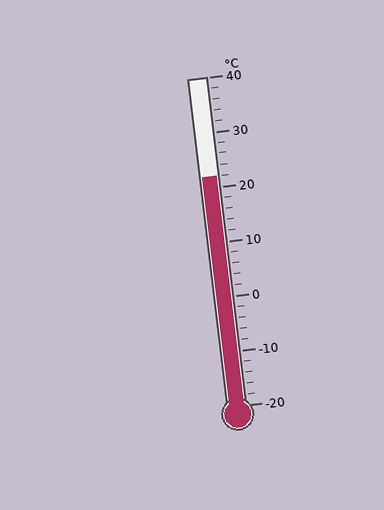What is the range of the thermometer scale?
The thermometer scale ranges from -20°C to 40°C.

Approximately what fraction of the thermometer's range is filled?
The thermometer is filled to approximately 70% of its range.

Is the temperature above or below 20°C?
The temperature is above 20°C.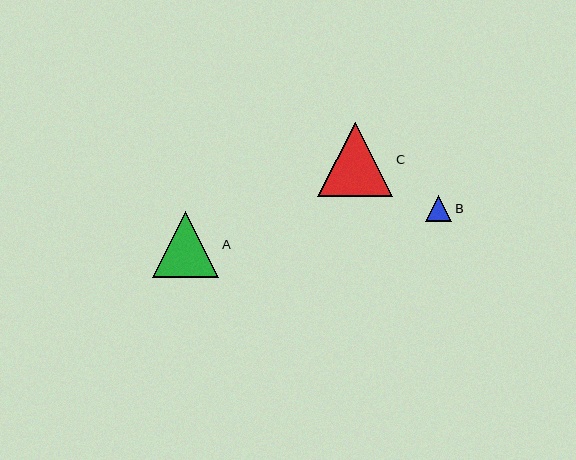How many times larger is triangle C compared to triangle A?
Triangle C is approximately 1.1 times the size of triangle A.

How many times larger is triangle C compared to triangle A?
Triangle C is approximately 1.1 times the size of triangle A.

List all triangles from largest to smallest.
From largest to smallest: C, A, B.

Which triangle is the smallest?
Triangle B is the smallest with a size of approximately 27 pixels.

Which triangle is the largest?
Triangle C is the largest with a size of approximately 75 pixels.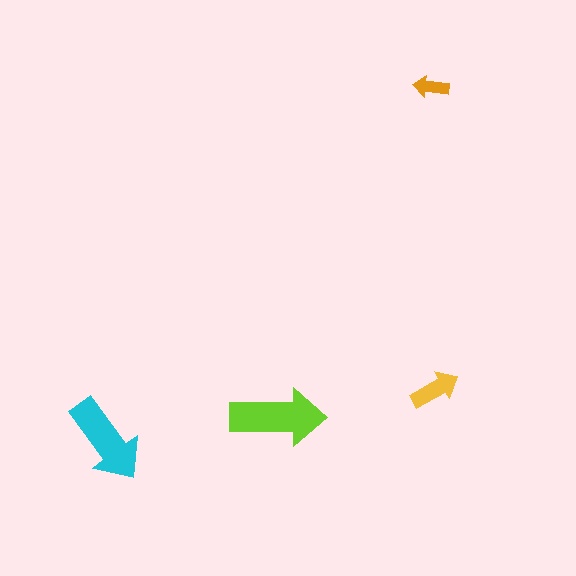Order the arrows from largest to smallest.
the lime one, the cyan one, the yellow one, the orange one.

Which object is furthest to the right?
The yellow arrow is rightmost.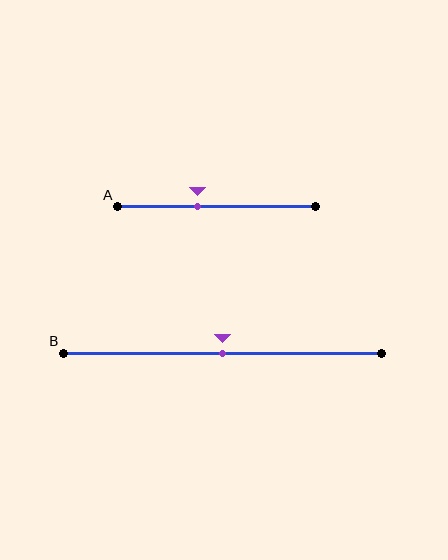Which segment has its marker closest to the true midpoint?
Segment B has its marker closest to the true midpoint.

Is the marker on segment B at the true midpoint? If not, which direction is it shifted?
Yes, the marker on segment B is at the true midpoint.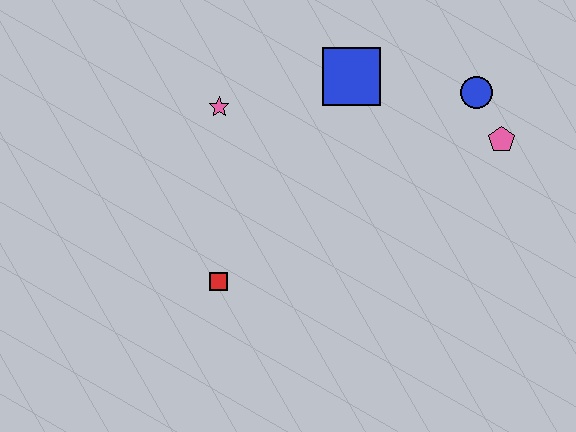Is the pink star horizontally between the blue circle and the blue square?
No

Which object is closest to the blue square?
The blue circle is closest to the blue square.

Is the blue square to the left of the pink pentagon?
Yes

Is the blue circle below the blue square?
Yes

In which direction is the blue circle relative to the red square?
The blue circle is to the right of the red square.